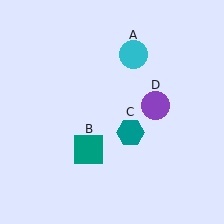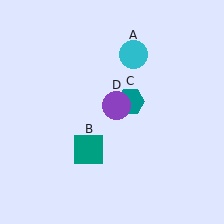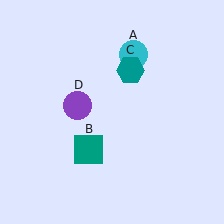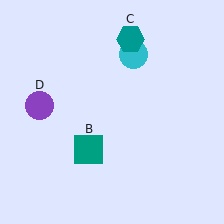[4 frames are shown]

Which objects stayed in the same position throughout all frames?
Cyan circle (object A) and teal square (object B) remained stationary.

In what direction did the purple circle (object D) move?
The purple circle (object D) moved left.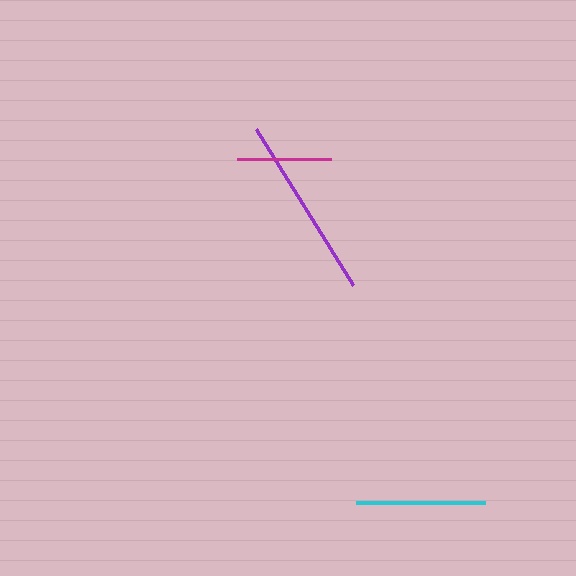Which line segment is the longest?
The purple line is the longest at approximately 184 pixels.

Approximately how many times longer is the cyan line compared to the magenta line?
The cyan line is approximately 1.4 times the length of the magenta line.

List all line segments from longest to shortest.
From longest to shortest: purple, cyan, magenta.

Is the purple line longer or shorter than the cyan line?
The purple line is longer than the cyan line.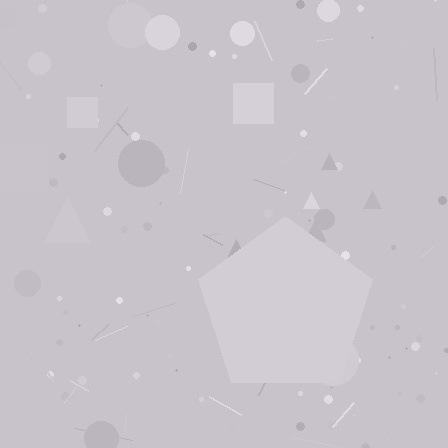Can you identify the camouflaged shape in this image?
The camouflaged shape is a pentagon.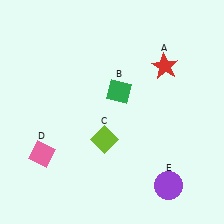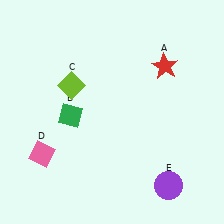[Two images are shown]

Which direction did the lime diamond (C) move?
The lime diamond (C) moved up.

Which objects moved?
The objects that moved are: the green diamond (B), the lime diamond (C).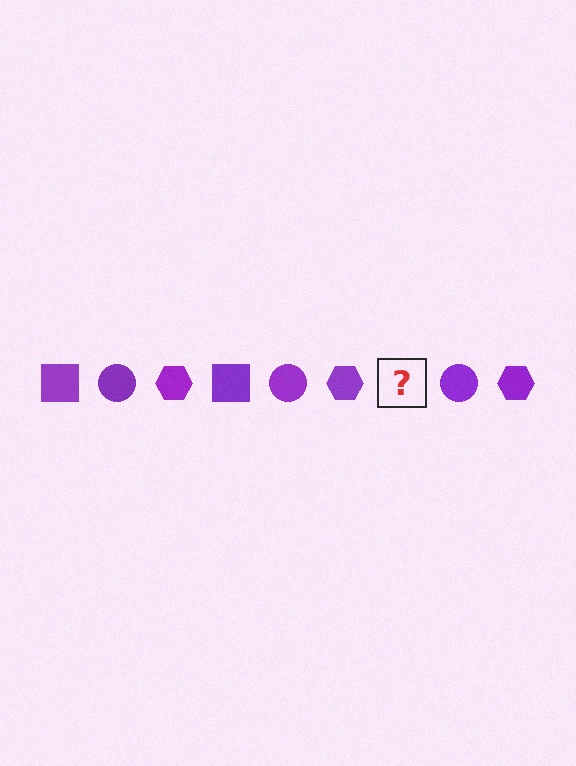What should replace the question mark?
The question mark should be replaced with a purple square.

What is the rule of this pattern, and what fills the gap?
The rule is that the pattern cycles through square, circle, hexagon shapes in purple. The gap should be filled with a purple square.